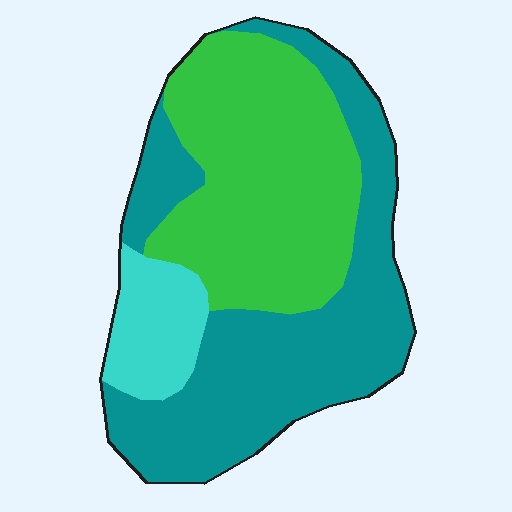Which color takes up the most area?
Teal, at roughly 45%.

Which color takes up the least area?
Cyan, at roughly 10%.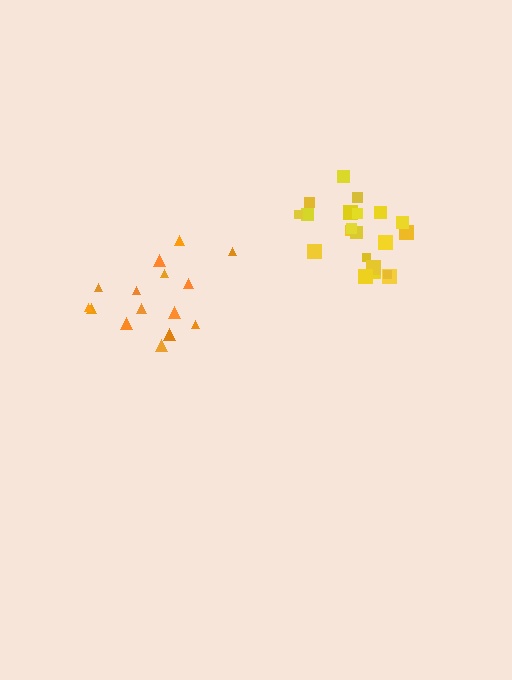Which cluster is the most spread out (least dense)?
Orange.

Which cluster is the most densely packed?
Yellow.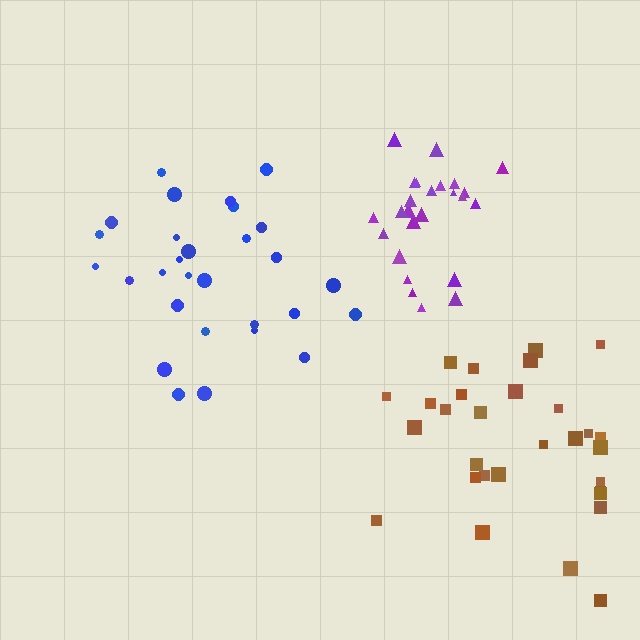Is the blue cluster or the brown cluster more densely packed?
Blue.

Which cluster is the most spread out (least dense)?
Brown.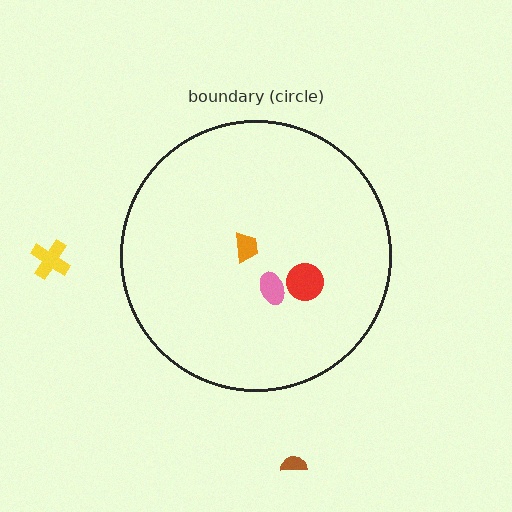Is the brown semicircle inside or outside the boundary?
Outside.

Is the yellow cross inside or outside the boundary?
Outside.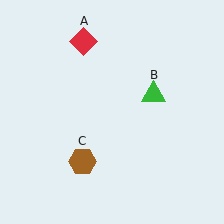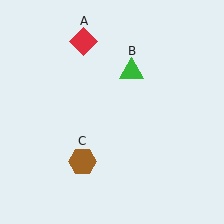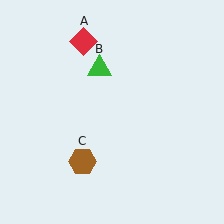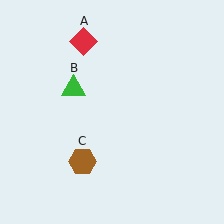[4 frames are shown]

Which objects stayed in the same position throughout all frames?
Red diamond (object A) and brown hexagon (object C) remained stationary.